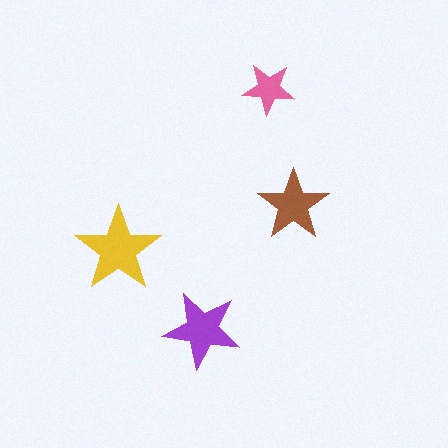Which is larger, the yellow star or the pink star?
The yellow one.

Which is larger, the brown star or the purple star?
The purple one.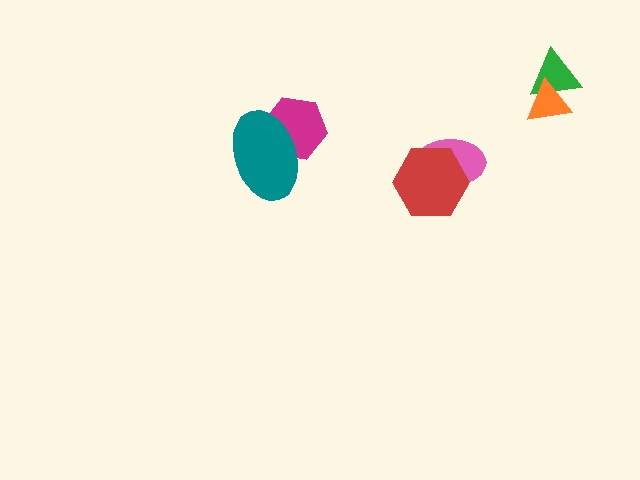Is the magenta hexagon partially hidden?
Yes, it is partially covered by another shape.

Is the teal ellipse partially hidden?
No, no other shape covers it.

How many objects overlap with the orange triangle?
1 object overlaps with the orange triangle.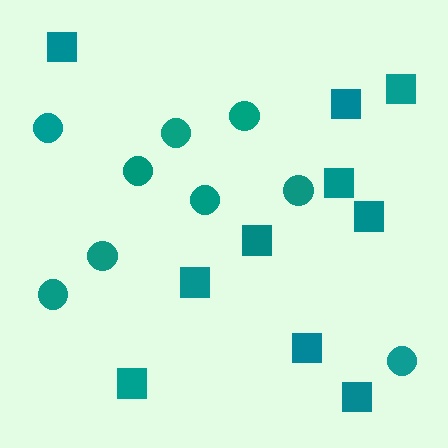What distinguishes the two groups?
There are 2 groups: one group of squares (10) and one group of circles (9).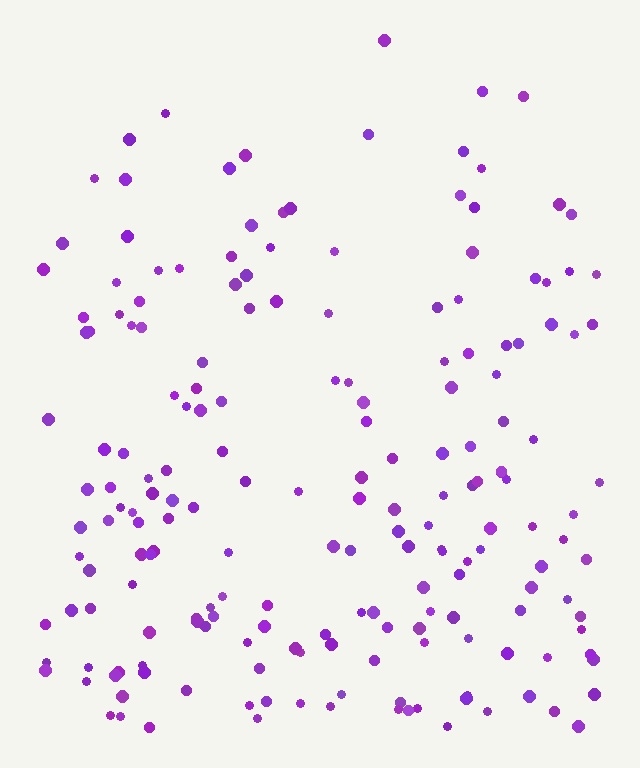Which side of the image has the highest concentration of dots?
The bottom.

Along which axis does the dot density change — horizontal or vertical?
Vertical.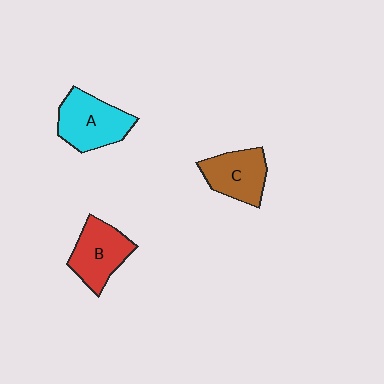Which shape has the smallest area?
Shape C (brown).